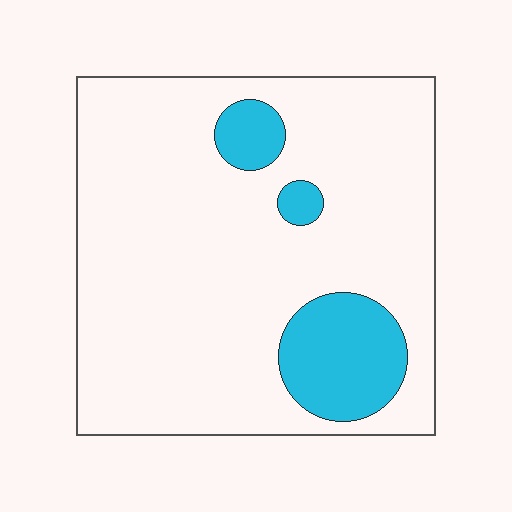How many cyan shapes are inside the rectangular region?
3.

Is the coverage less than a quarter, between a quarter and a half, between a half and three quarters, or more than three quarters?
Less than a quarter.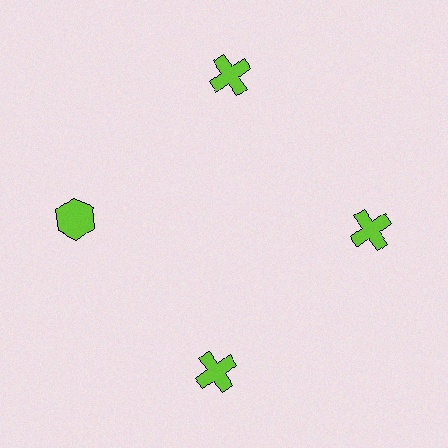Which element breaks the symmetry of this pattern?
The lime hexagon at roughly the 9 o'clock position breaks the symmetry. All other shapes are lime crosses.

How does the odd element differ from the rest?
It has a different shape: hexagon instead of cross.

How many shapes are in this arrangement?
There are 4 shapes arranged in a ring pattern.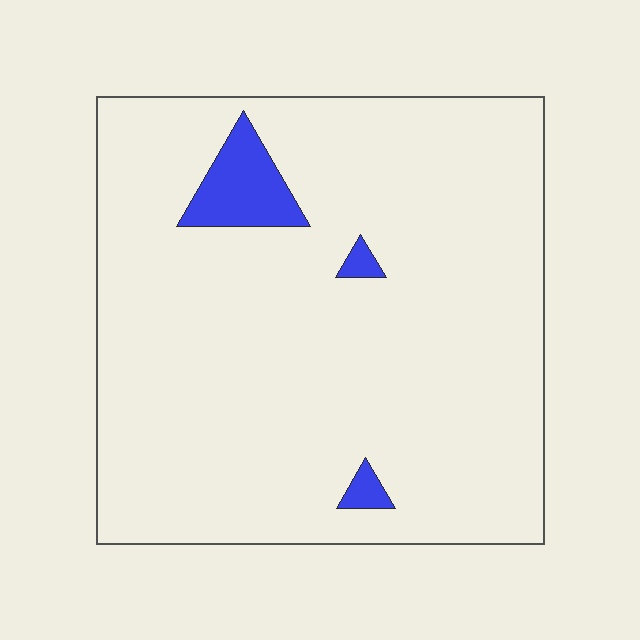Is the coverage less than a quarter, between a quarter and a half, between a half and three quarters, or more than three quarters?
Less than a quarter.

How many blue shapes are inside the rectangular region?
3.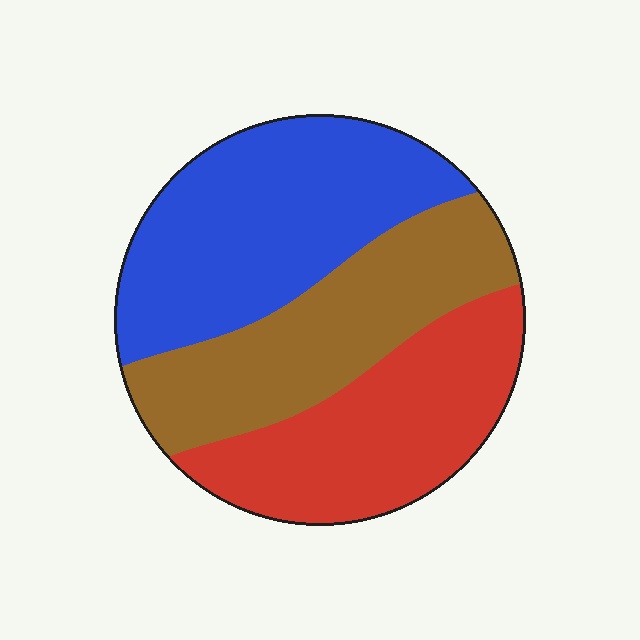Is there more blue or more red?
Blue.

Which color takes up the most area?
Blue, at roughly 40%.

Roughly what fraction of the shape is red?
Red covers roughly 30% of the shape.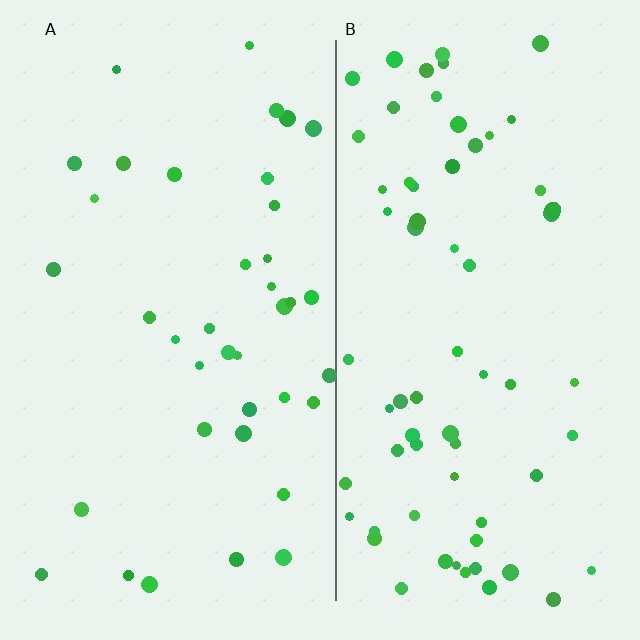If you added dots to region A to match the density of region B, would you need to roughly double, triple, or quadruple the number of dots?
Approximately double.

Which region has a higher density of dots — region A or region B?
B (the right).